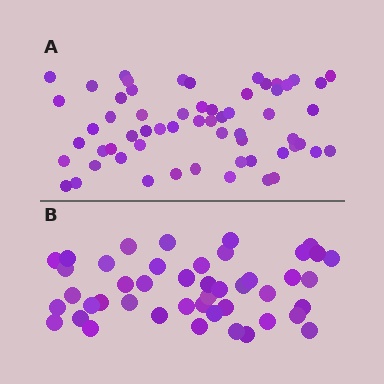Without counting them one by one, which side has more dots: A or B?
Region A (the top region) has more dots.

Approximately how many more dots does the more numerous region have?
Region A has approximately 15 more dots than region B.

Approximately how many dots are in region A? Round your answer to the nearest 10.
About 60 dots.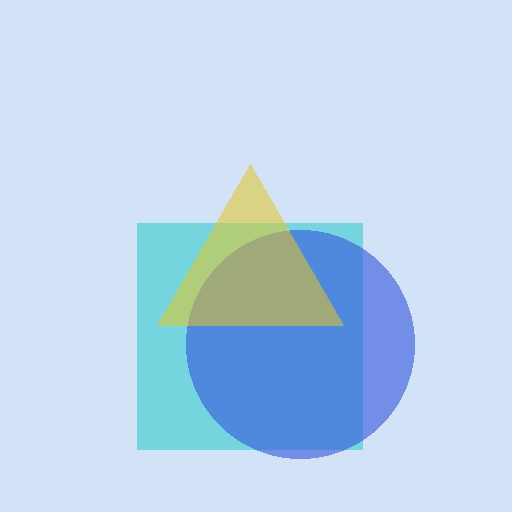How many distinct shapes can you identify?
There are 3 distinct shapes: a cyan square, a blue circle, a yellow triangle.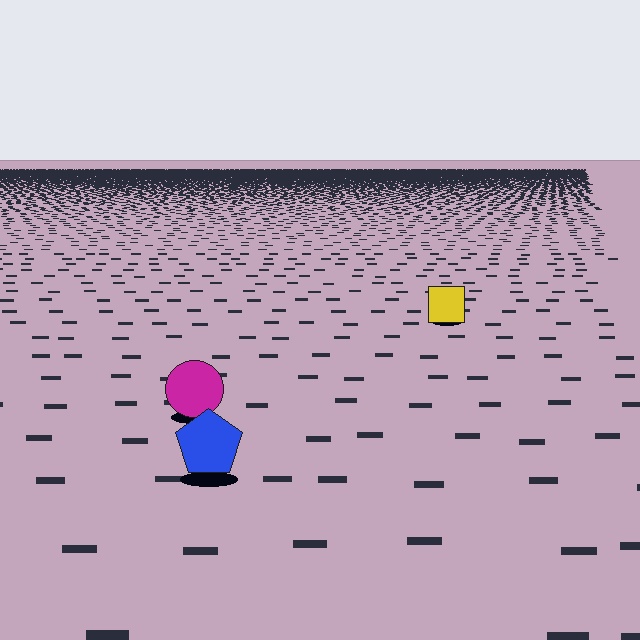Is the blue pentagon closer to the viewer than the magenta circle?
Yes. The blue pentagon is closer — you can tell from the texture gradient: the ground texture is coarser near it.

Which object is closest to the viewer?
The blue pentagon is closest. The texture marks near it are larger and more spread out.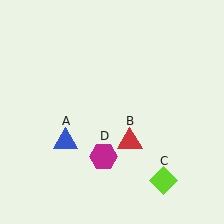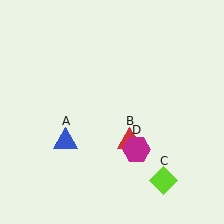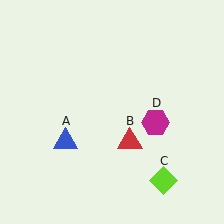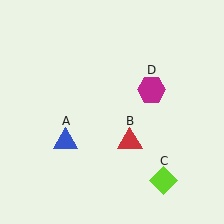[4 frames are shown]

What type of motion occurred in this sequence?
The magenta hexagon (object D) rotated counterclockwise around the center of the scene.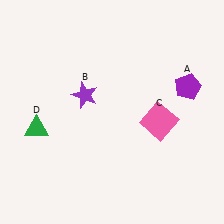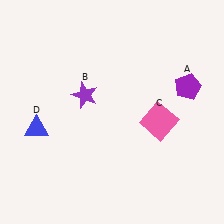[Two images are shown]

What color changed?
The triangle (D) changed from green in Image 1 to blue in Image 2.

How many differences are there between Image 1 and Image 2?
There is 1 difference between the two images.